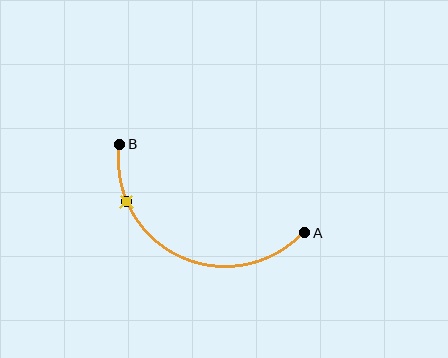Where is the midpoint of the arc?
The arc midpoint is the point on the curve farthest from the straight line joining A and B. It sits below that line.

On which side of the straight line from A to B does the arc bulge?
The arc bulges below the straight line connecting A and B.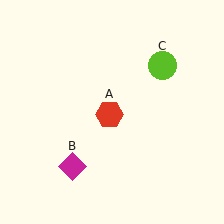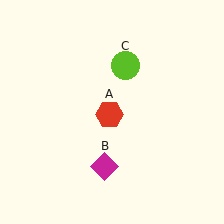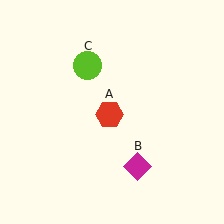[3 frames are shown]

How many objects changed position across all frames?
2 objects changed position: magenta diamond (object B), lime circle (object C).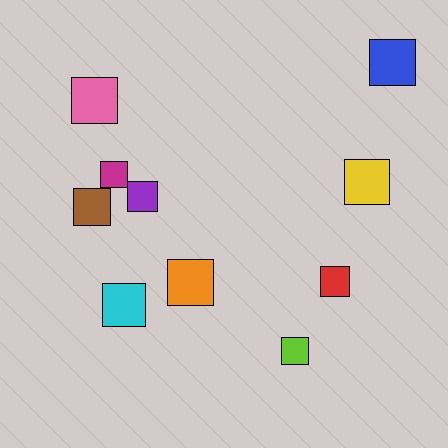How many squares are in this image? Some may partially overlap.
There are 10 squares.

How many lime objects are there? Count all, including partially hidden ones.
There is 1 lime object.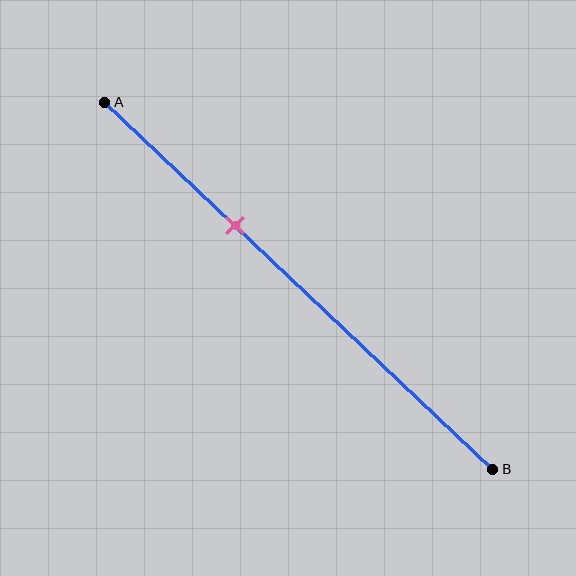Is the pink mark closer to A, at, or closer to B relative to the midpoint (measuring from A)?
The pink mark is closer to point A than the midpoint of segment AB.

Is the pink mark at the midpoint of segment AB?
No, the mark is at about 35% from A, not at the 50% midpoint.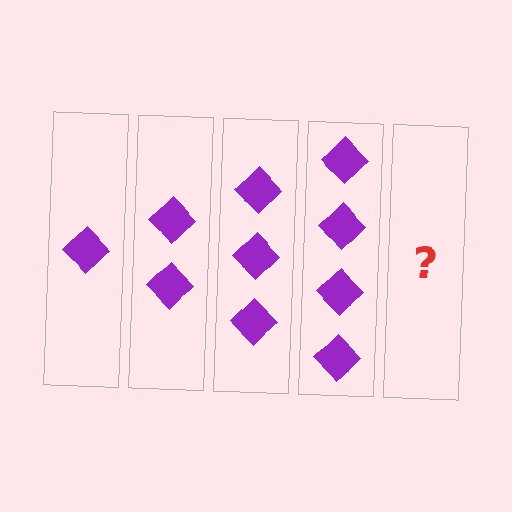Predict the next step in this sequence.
The next step is 5 diamonds.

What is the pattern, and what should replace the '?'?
The pattern is that each step adds one more diamond. The '?' should be 5 diamonds.